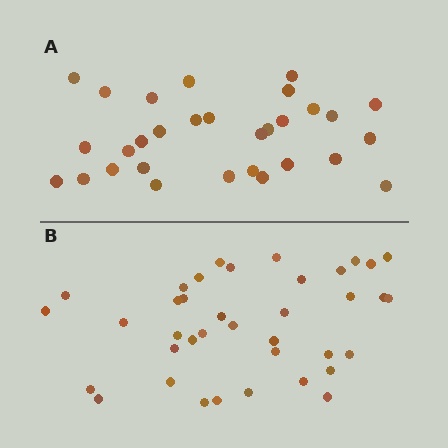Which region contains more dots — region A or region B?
Region B (the bottom region) has more dots.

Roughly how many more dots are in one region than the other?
Region B has roughly 8 or so more dots than region A.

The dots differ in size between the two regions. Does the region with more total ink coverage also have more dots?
No. Region A has more total ink coverage because its dots are larger, but region B actually contains more individual dots. Total area can be misleading — the number of items is what matters here.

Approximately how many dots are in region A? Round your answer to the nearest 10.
About 30 dots.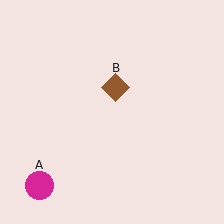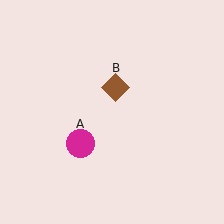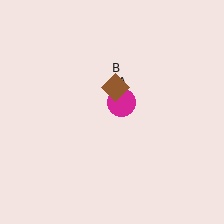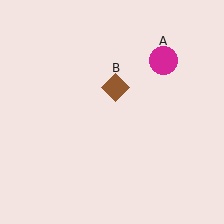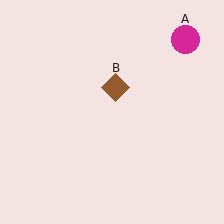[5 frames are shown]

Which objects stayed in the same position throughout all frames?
Brown diamond (object B) remained stationary.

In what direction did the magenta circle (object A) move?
The magenta circle (object A) moved up and to the right.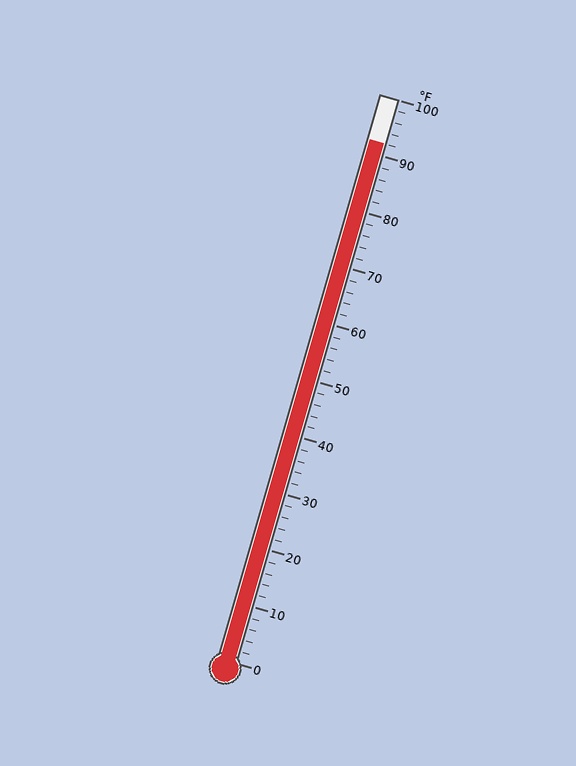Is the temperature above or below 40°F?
The temperature is above 40°F.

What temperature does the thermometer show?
The thermometer shows approximately 92°F.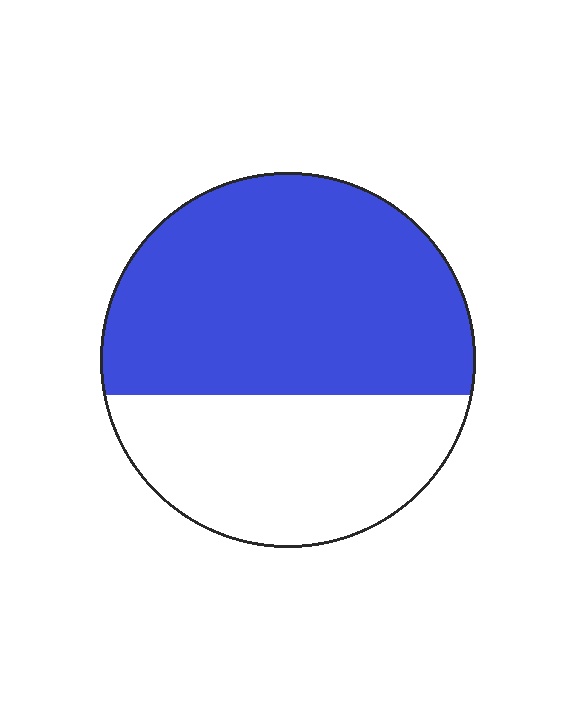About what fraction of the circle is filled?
About five eighths (5/8).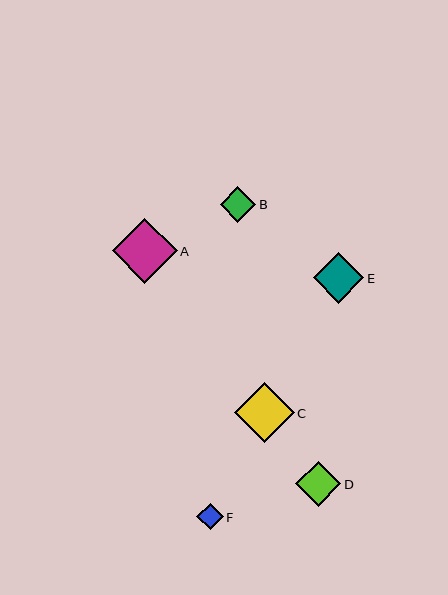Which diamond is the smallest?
Diamond F is the smallest with a size of approximately 26 pixels.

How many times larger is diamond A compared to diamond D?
Diamond A is approximately 1.4 times the size of diamond D.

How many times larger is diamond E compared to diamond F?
Diamond E is approximately 1.9 times the size of diamond F.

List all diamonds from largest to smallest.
From largest to smallest: A, C, E, D, B, F.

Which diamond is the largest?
Diamond A is the largest with a size of approximately 65 pixels.